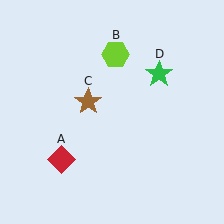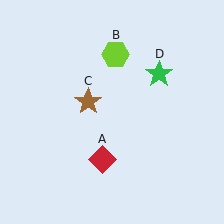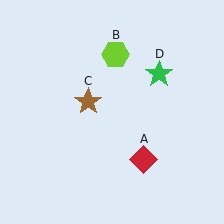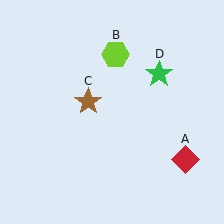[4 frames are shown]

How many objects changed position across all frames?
1 object changed position: red diamond (object A).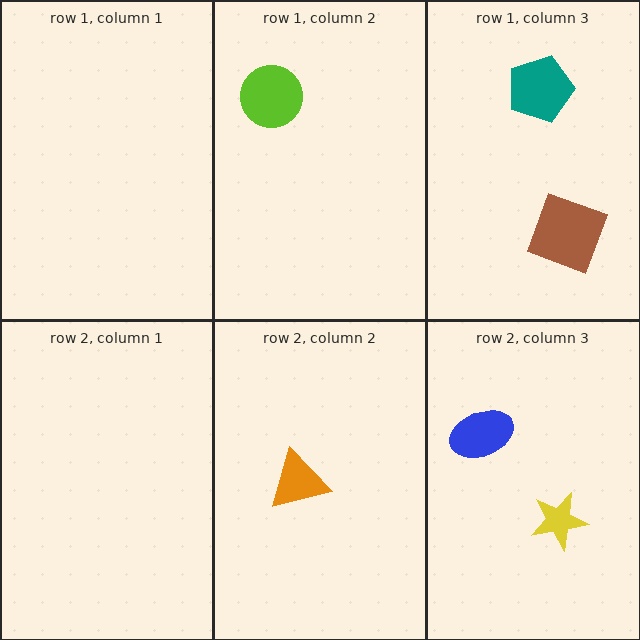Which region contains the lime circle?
The row 1, column 2 region.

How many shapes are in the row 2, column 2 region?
1.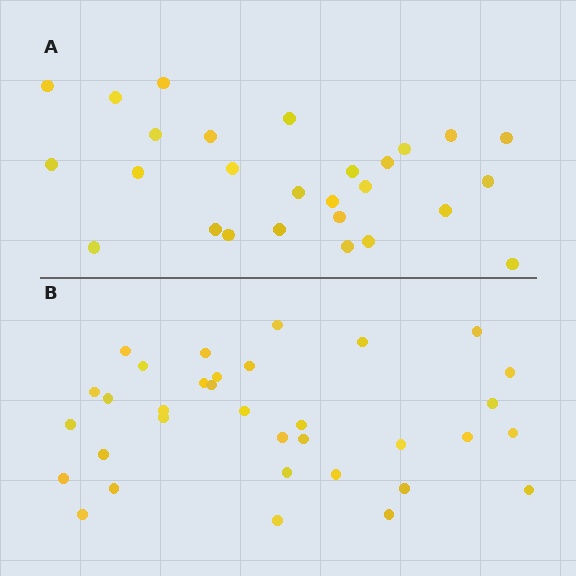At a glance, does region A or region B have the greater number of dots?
Region B (the bottom region) has more dots.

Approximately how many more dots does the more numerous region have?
Region B has roughly 8 or so more dots than region A.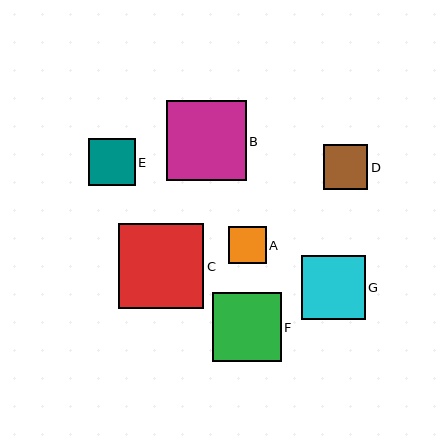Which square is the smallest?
Square A is the smallest with a size of approximately 38 pixels.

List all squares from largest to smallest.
From largest to smallest: C, B, F, G, E, D, A.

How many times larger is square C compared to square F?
Square C is approximately 1.2 times the size of square F.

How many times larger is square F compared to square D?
Square F is approximately 1.6 times the size of square D.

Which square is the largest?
Square C is the largest with a size of approximately 85 pixels.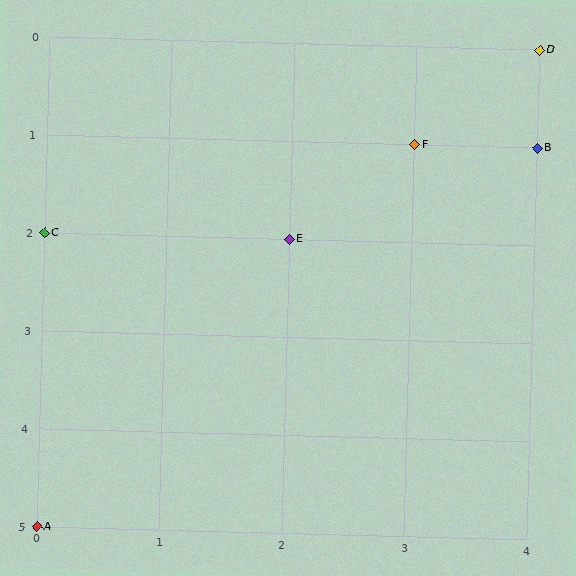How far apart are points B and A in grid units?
Points B and A are 4 columns and 4 rows apart (about 5.7 grid units diagonally).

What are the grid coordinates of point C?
Point C is at grid coordinates (0, 2).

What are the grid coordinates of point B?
Point B is at grid coordinates (4, 1).